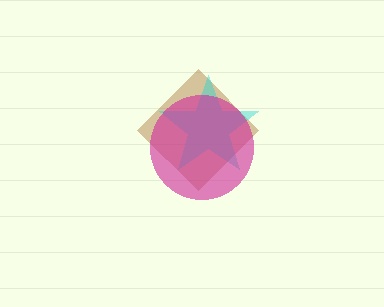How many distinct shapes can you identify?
There are 3 distinct shapes: a brown diamond, a cyan star, a magenta circle.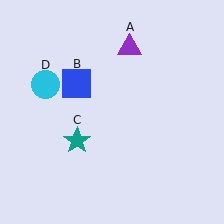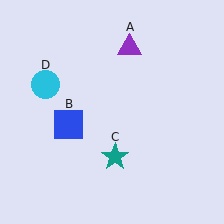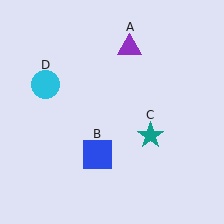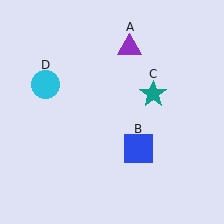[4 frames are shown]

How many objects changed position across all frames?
2 objects changed position: blue square (object B), teal star (object C).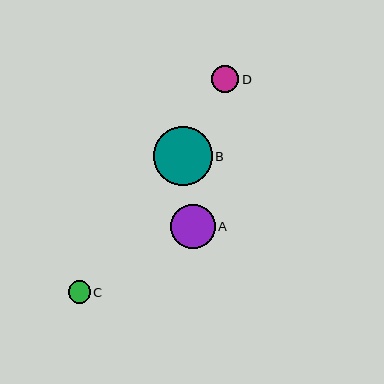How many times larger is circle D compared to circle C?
Circle D is approximately 1.2 times the size of circle C.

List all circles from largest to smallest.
From largest to smallest: B, A, D, C.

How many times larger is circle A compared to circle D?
Circle A is approximately 1.7 times the size of circle D.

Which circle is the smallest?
Circle C is the smallest with a size of approximately 22 pixels.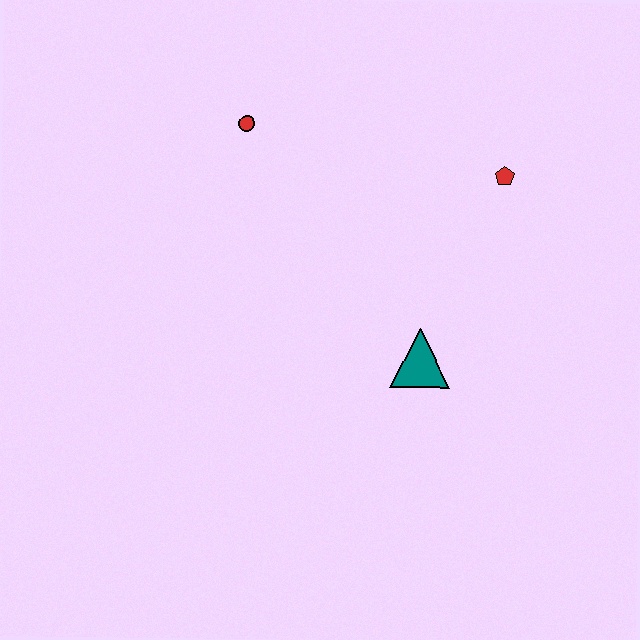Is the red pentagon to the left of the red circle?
No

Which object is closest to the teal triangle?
The red pentagon is closest to the teal triangle.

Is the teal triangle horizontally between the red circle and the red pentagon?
Yes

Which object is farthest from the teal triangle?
The red circle is farthest from the teal triangle.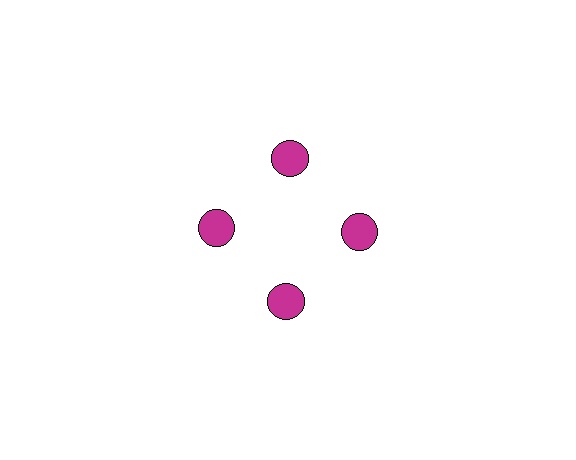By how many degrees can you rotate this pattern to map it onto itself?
The pattern maps onto itself every 90 degrees of rotation.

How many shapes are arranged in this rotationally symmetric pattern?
There are 4 shapes, arranged in 4 groups of 1.